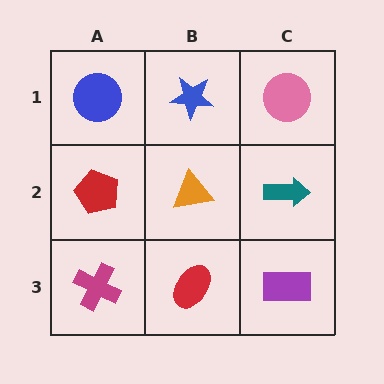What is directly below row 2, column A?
A magenta cross.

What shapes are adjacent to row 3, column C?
A teal arrow (row 2, column C), a red ellipse (row 3, column B).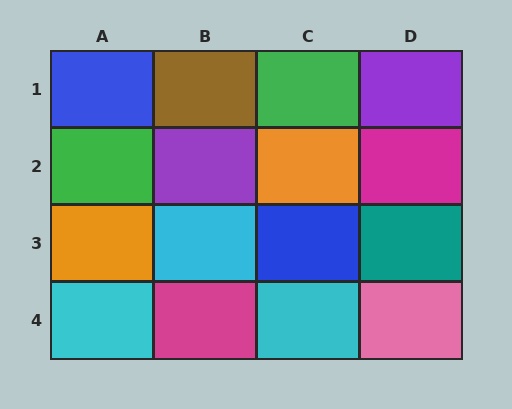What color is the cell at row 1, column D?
Purple.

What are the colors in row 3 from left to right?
Orange, cyan, blue, teal.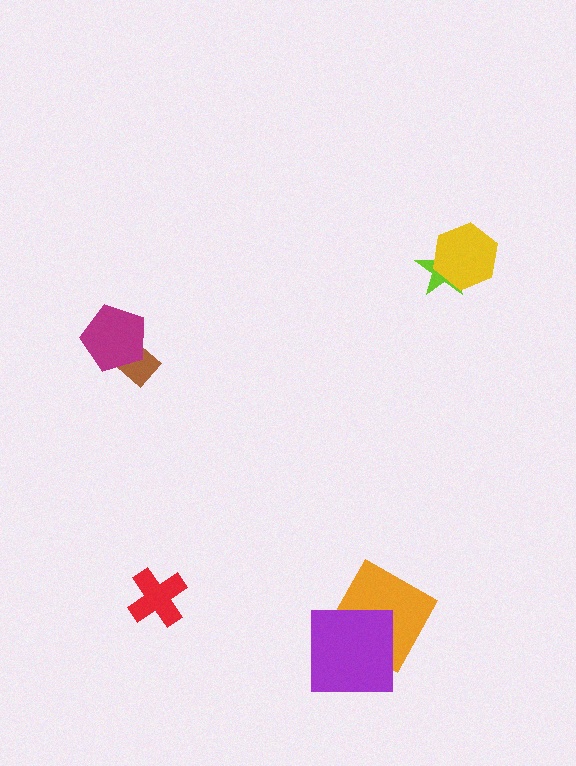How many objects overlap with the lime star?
1 object overlaps with the lime star.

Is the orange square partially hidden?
Yes, it is partially covered by another shape.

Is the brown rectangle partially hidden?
Yes, it is partially covered by another shape.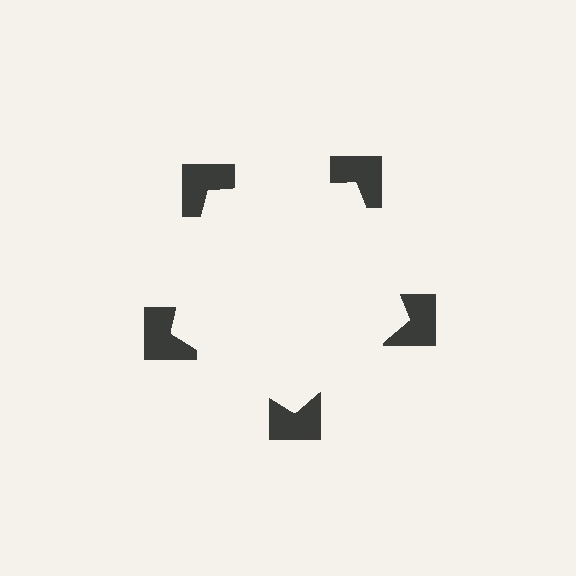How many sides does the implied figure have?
5 sides.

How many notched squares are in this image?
There are 5 — one at each vertex of the illusory pentagon.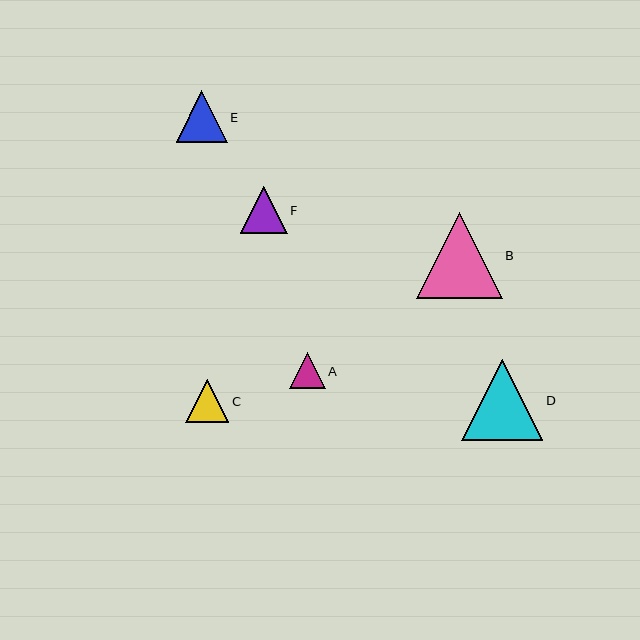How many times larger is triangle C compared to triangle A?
Triangle C is approximately 1.2 times the size of triangle A.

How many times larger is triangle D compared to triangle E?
Triangle D is approximately 1.6 times the size of triangle E.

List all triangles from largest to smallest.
From largest to smallest: B, D, E, F, C, A.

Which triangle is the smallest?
Triangle A is the smallest with a size of approximately 36 pixels.